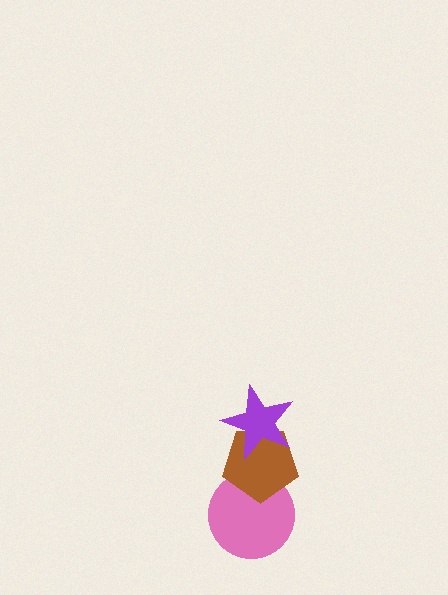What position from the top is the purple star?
The purple star is 1st from the top.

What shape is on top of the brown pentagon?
The purple star is on top of the brown pentagon.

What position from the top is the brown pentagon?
The brown pentagon is 2nd from the top.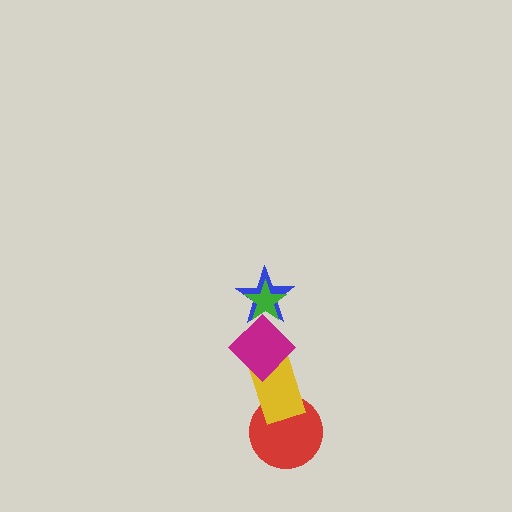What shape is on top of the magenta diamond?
The blue star is on top of the magenta diamond.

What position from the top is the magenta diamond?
The magenta diamond is 3rd from the top.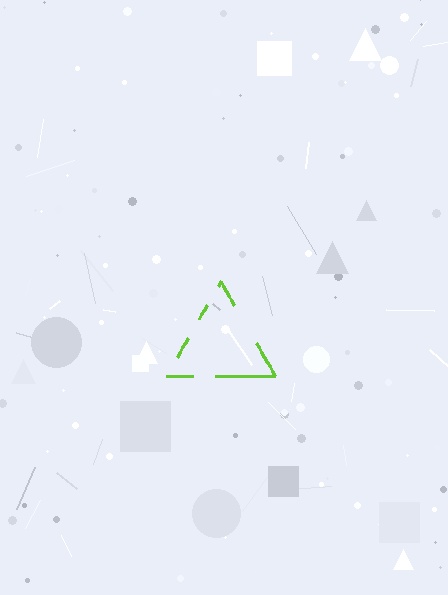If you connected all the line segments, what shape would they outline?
They would outline a triangle.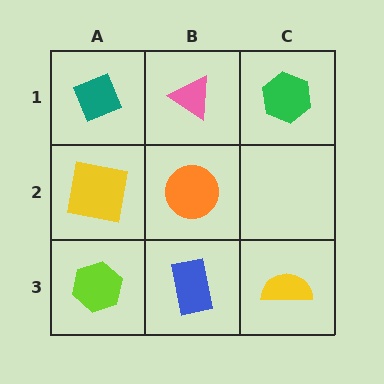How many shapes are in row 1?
3 shapes.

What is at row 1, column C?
A green hexagon.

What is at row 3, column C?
A yellow semicircle.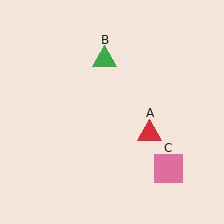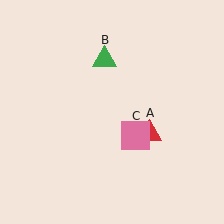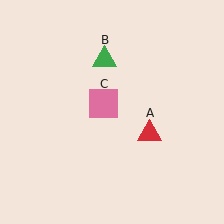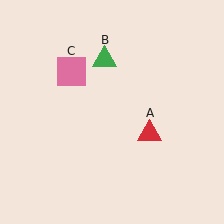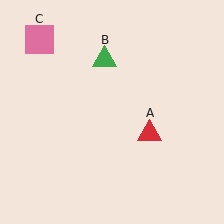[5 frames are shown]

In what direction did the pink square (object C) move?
The pink square (object C) moved up and to the left.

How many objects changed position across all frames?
1 object changed position: pink square (object C).